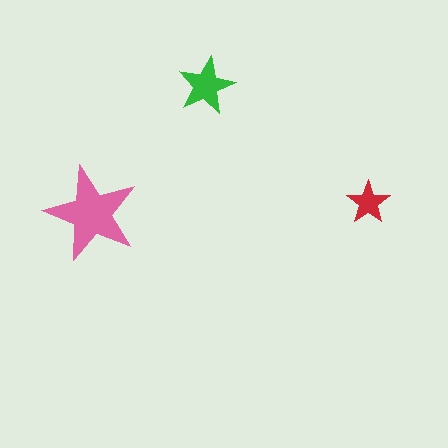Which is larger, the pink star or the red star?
The pink one.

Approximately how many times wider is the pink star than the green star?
About 1.5 times wider.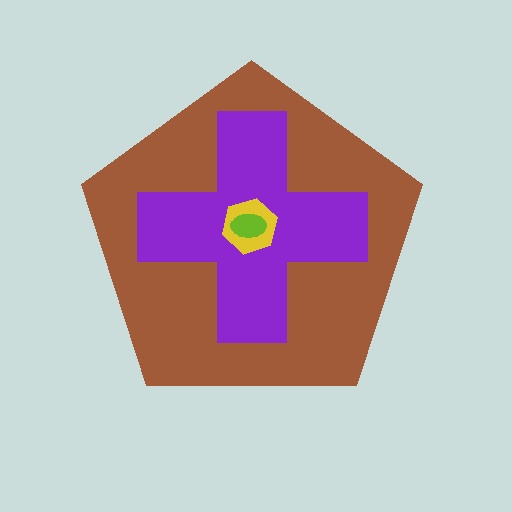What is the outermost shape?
The brown pentagon.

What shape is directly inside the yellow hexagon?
The lime ellipse.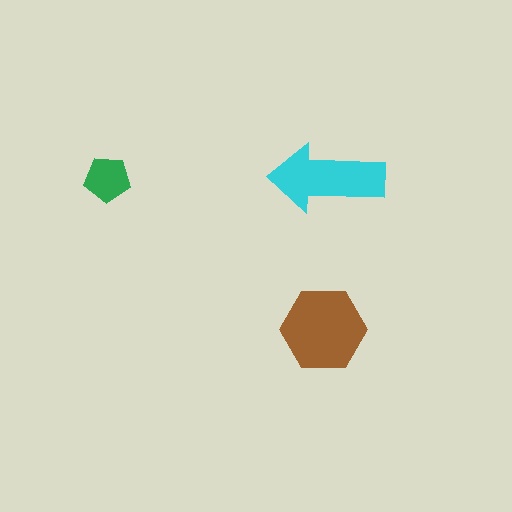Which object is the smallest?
The green pentagon.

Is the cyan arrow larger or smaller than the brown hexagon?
Smaller.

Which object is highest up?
The cyan arrow is topmost.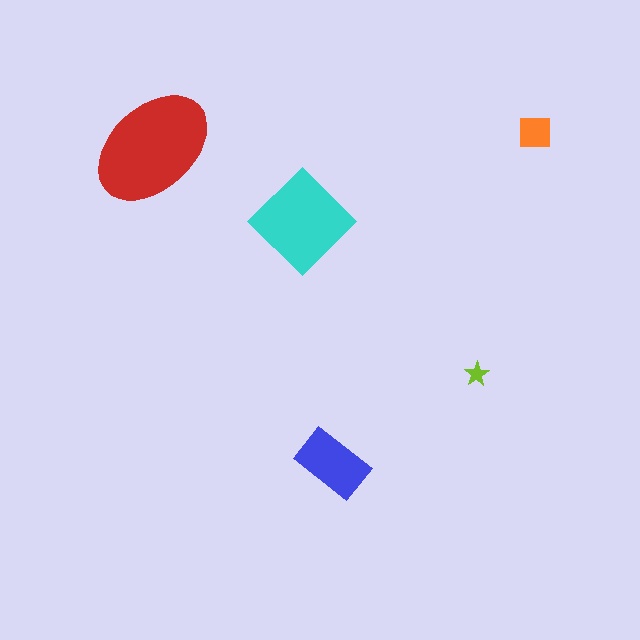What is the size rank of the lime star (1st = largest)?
5th.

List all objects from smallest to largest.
The lime star, the orange square, the blue rectangle, the cyan diamond, the red ellipse.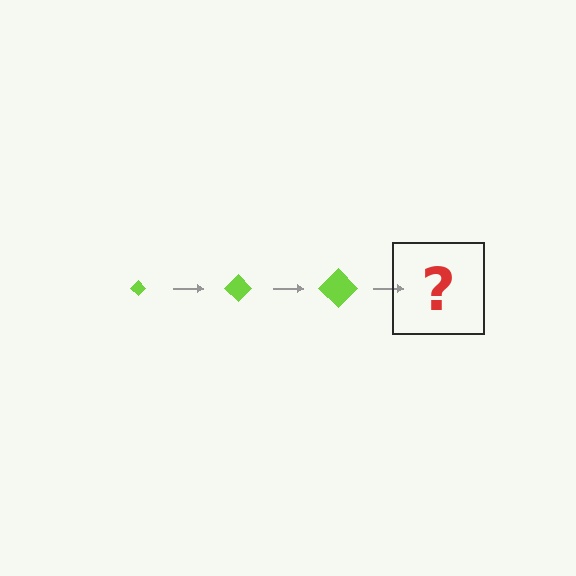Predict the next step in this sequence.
The next step is a lime diamond, larger than the previous one.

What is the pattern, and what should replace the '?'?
The pattern is that the diamond gets progressively larger each step. The '?' should be a lime diamond, larger than the previous one.